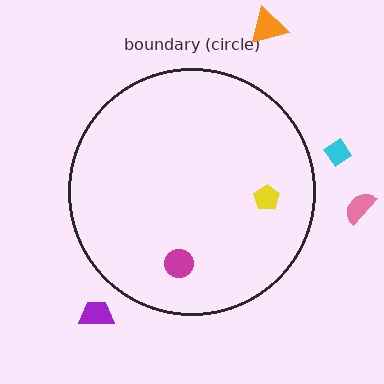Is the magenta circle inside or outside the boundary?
Inside.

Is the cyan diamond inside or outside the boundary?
Outside.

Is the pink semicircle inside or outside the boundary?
Outside.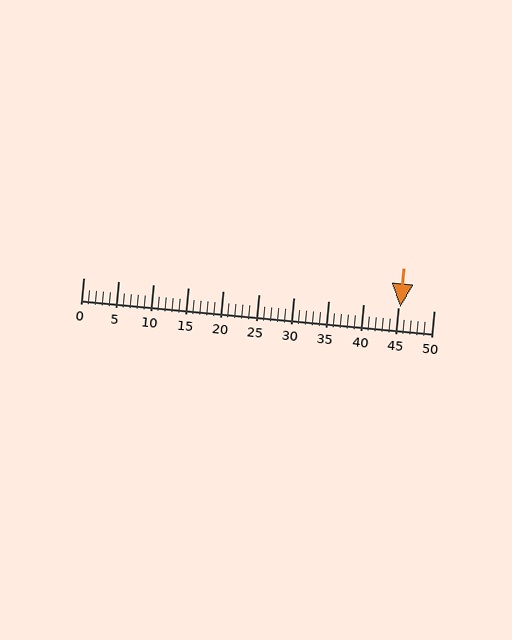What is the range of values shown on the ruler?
The ruler shows values from 0 to 50.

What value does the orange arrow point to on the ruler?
The orange arrow points to approximately 45.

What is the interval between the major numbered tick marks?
The major tick marks are spaced 5 units apart.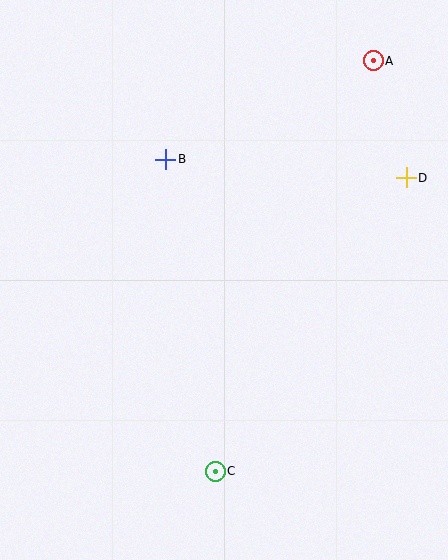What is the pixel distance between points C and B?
The distance between C and B is 316 pixels.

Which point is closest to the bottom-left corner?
Point C is closest to the bottom-left corner.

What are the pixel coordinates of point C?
Point C is at (215, 471).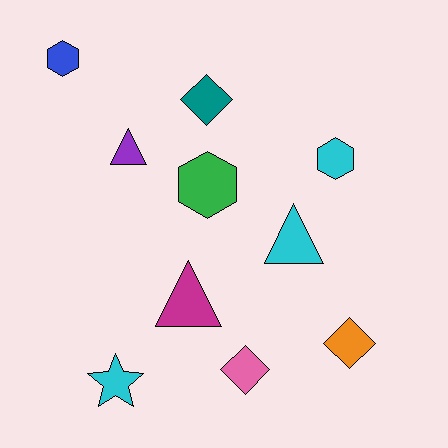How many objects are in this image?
There are 10 objects.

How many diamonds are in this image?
There are 3 diamonds.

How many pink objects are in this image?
There is 1 pink object.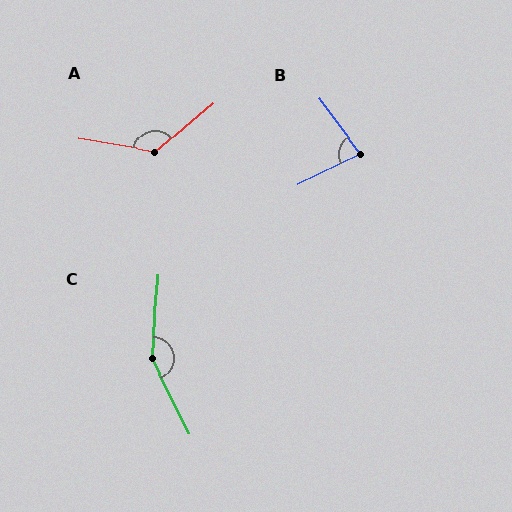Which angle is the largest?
C, at approximately 150 degrees.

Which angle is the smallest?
B, at approximately 79 degrees.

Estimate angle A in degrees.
Approximately 130 degrees.